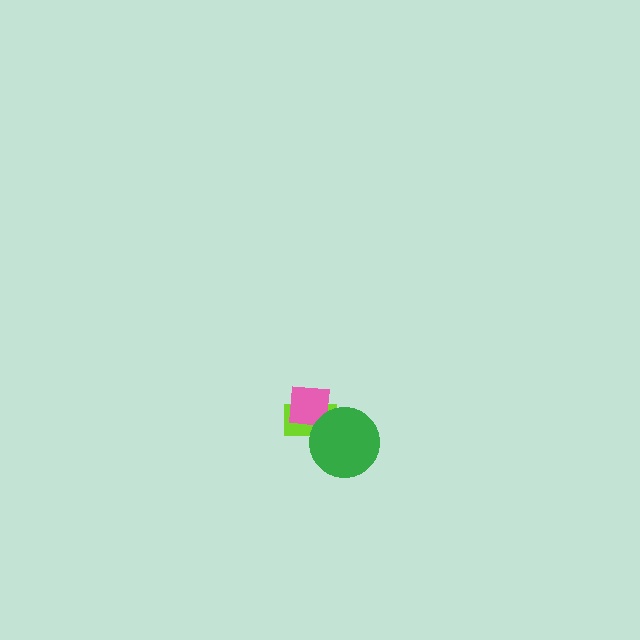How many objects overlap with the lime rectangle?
2 objects overlap with the lime rectangle.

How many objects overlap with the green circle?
2 objects overlap with the green circle.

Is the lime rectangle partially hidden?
Yes, it is partially covered by another shape.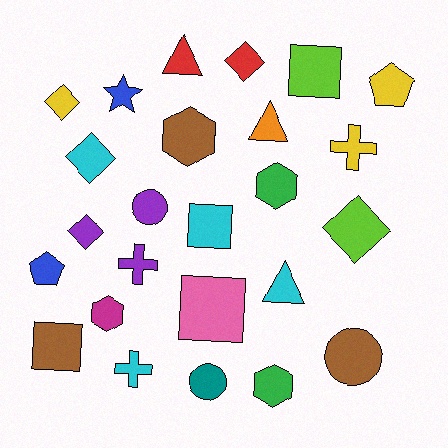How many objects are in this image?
There are 25 objects.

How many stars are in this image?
There is 1 star.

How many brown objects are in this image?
There are 3 brown objects.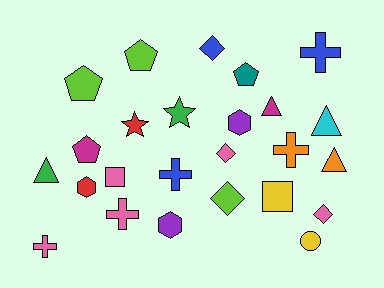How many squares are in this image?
There are 2 squares.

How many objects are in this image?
There are 25 objects.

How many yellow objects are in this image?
There are 2 yellow objects.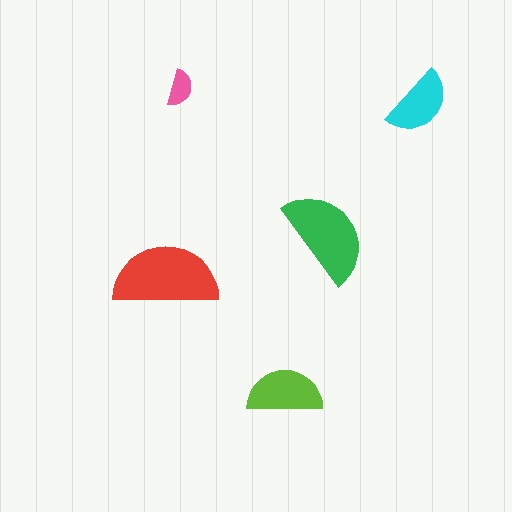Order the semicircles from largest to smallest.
the red one, the green one, the lime one, the cyan one, the pink one.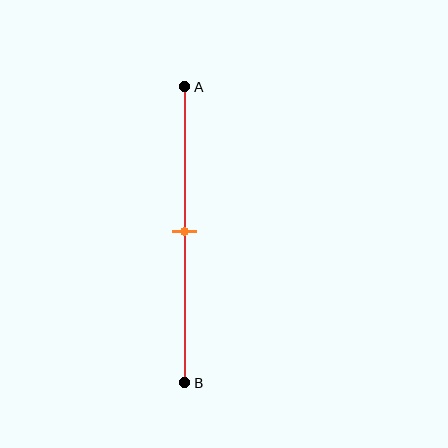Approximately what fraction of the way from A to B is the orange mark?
The orange mark is approximately 50% of the way from A to B.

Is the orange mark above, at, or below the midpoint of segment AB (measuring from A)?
The orange mark is approximately at the midpoint of segment AB.